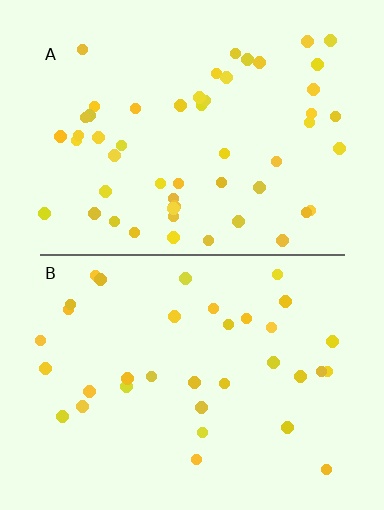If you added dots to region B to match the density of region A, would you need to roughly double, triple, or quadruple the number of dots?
Approximately double.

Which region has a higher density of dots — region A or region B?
A (the top).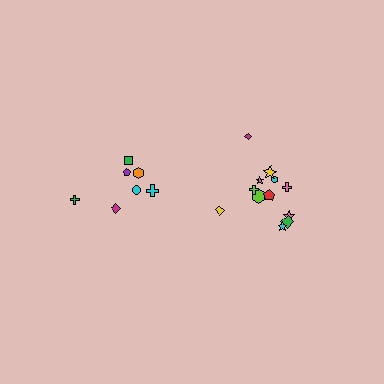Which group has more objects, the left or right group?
The right group.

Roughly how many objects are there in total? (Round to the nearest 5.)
Roughly 20 objects in total.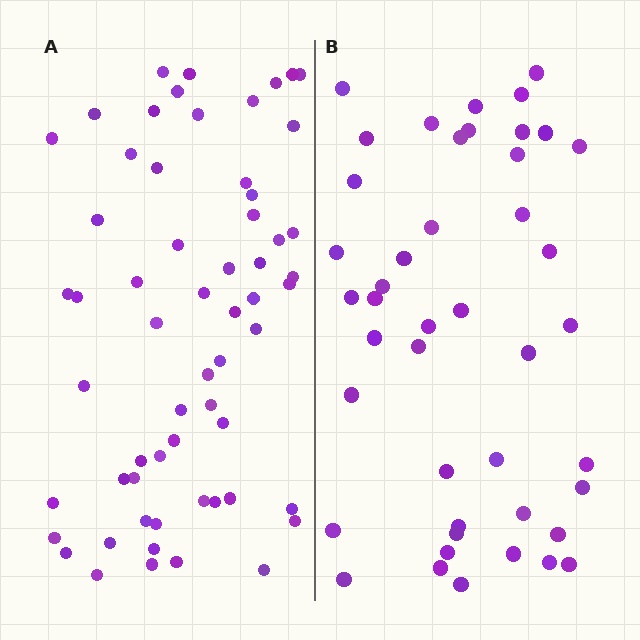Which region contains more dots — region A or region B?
Region A (the left region) has more dots.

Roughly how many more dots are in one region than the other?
Region A has approximately 15 more dots than region B.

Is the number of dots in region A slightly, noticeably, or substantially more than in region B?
Region A has noticeably more, but not dramatically so. The ratio is roughly 1.4 to 1.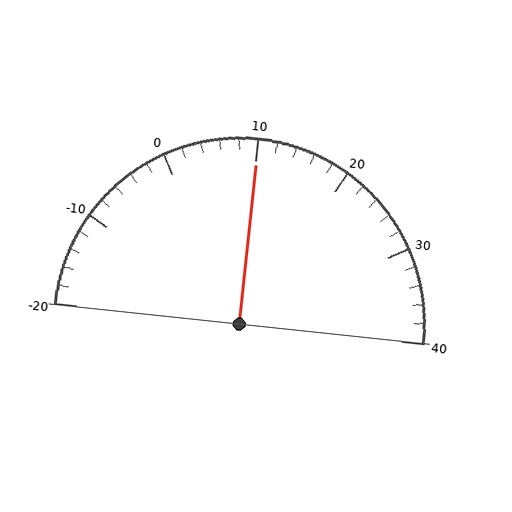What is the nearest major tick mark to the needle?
The nearest major tick mark is 10.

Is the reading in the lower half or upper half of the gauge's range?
The reading is in the upper half of the range (-20 to 40).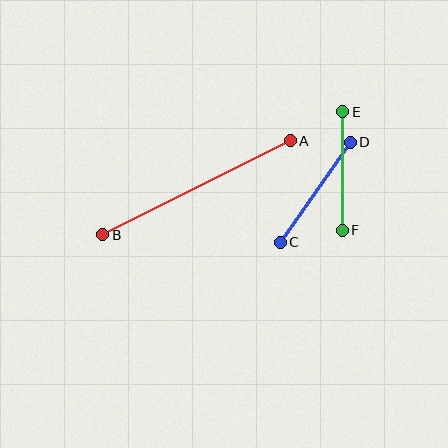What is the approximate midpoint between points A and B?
The midpoint is at approximately (197, 188) pixels.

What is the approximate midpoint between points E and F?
The midpoint is at approximately (342, 171) pixels.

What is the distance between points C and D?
The distance is approximately 122 pixels.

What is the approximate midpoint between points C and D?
The midpoint is at approximately (315, 192) pixels.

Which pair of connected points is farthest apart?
Points A and B are farthest apart.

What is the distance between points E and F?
The distance is approximately 119 pixels.